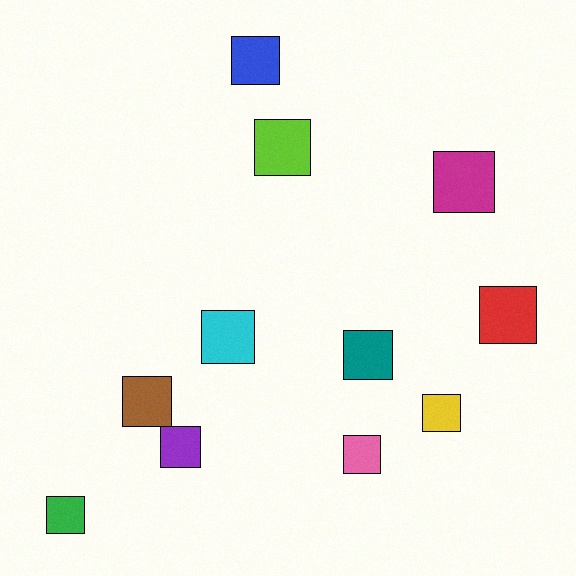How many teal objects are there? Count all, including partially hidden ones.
There is 1 teal object.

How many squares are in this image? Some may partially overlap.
There are 11 squares.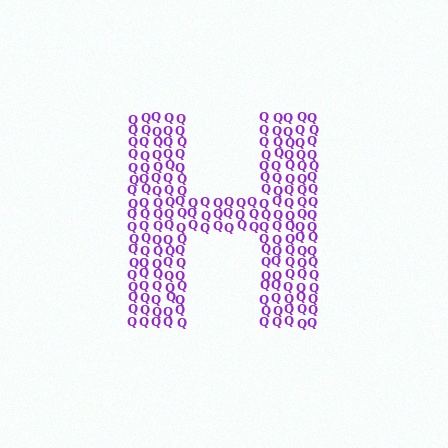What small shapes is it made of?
It is made of small letter Q's.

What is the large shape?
The large shape is the letter H.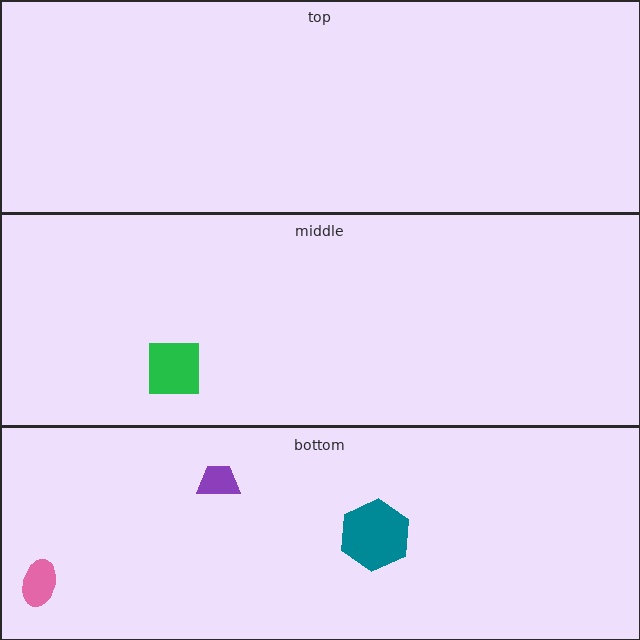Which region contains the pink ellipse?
The bottom region.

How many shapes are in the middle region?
1.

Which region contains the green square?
The middle region.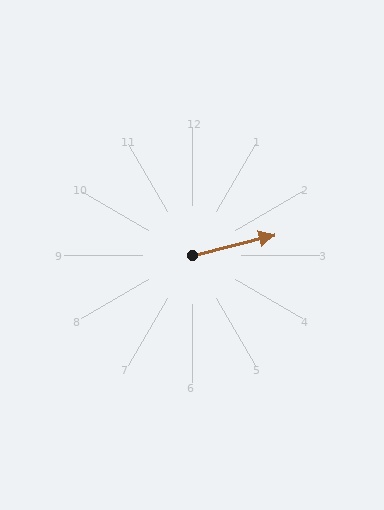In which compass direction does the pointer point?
East.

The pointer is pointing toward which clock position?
Roughly 3 o'clock.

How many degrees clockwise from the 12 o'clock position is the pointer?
Approximately 76 degrees.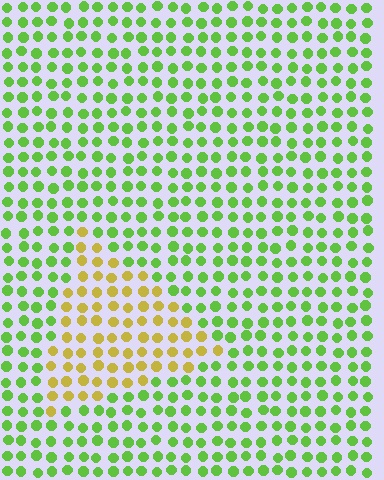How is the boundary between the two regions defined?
The boundary is defined purely by a slight shift in hue (about 52 degrees). Spacing, size, and orientation are identical on both sides.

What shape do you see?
I see a triangle.